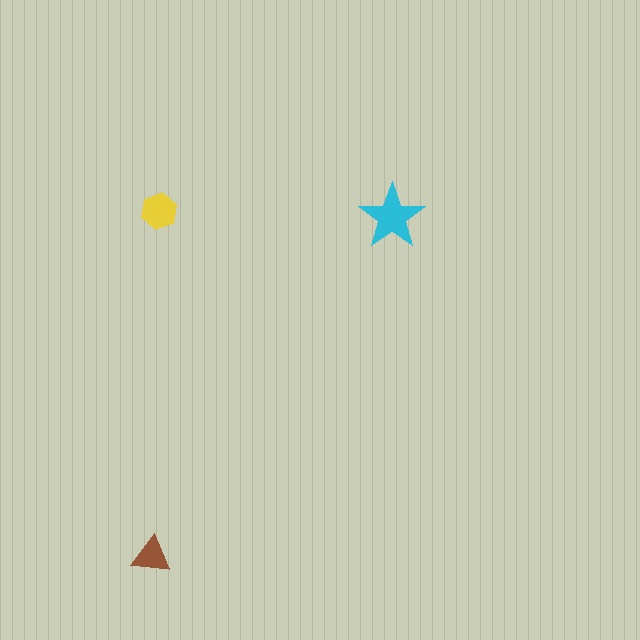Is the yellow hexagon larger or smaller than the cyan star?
Smaller.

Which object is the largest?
The cyan star.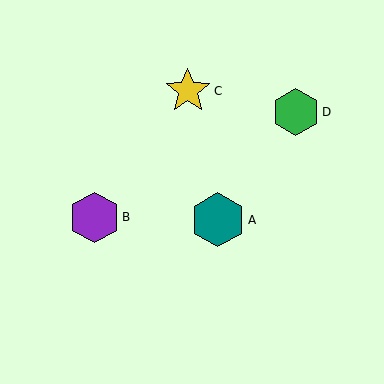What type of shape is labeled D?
Shape D is a green hexagon.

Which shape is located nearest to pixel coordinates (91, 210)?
The purple hexagon (labeled B) at (94, 217) is nearest to that location.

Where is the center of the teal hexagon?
The center of the teal hexagon is at (218, 220).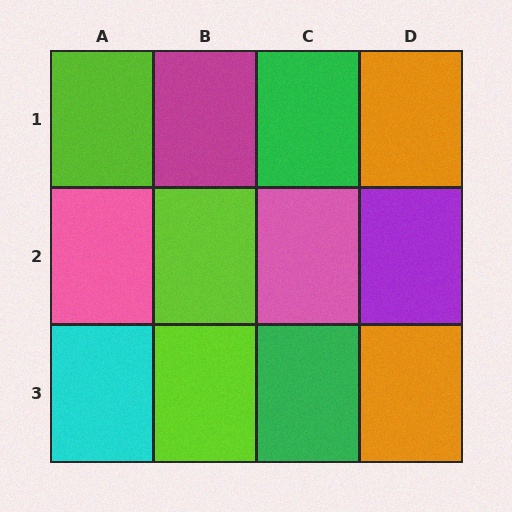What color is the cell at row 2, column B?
Lime.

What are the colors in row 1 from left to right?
Lime, magenta, green, orange.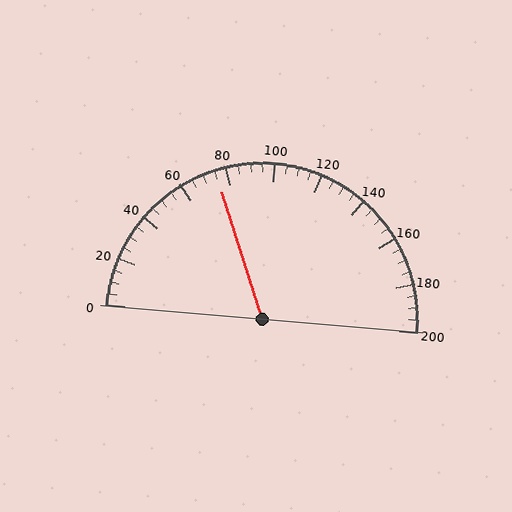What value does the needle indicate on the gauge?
The needle indicates approximately 75.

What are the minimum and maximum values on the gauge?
The gauge ranges from 0 to 200.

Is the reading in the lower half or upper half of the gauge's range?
The reading is in the lower half of the range (0 to 200).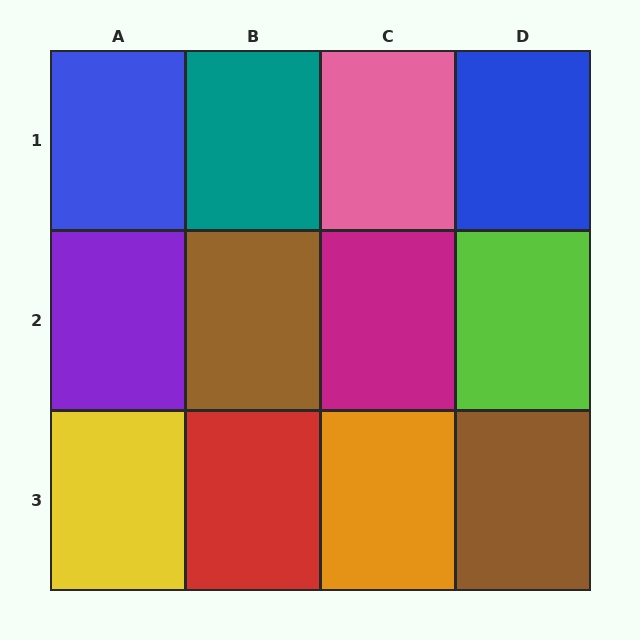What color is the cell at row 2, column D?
Lime.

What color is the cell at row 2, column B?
Brown.